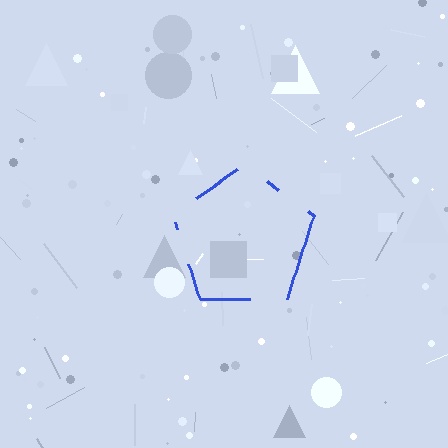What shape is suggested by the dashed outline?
The dashed outline suggests a pentagon.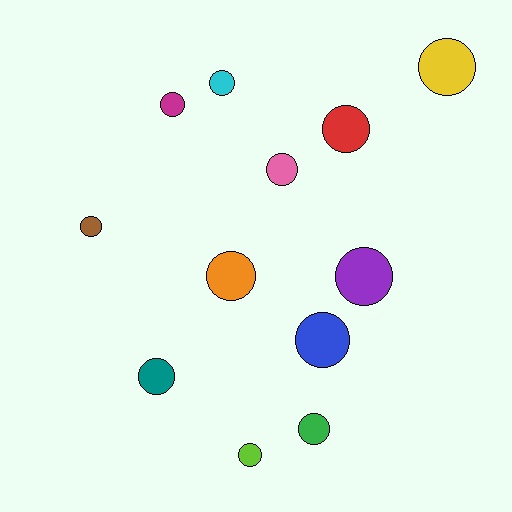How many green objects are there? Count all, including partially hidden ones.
There is 1 green object.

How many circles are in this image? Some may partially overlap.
There are 12 circles.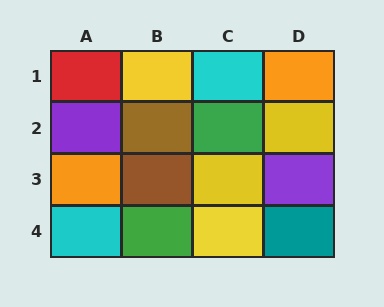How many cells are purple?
2 cells are purple.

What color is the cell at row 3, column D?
Purple.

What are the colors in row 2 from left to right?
Purple, brown, green, yellow.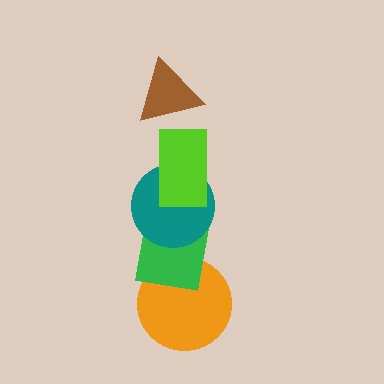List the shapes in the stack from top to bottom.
From top to bottom: the brown triangle, the lime rectangle, the teal circle, the green square, the orange circle.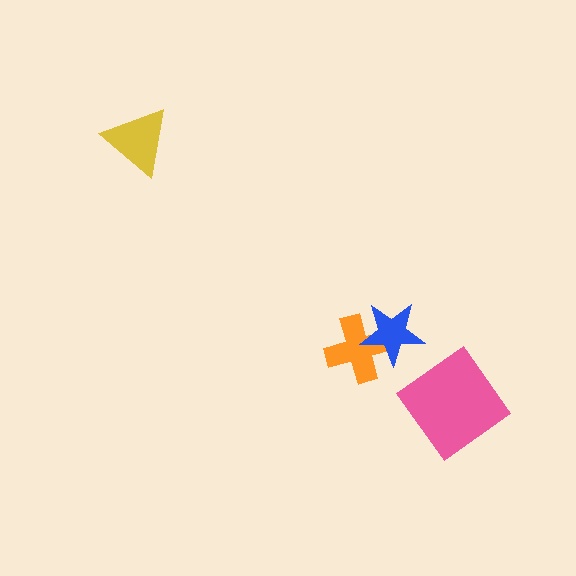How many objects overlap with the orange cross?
1 object overlaps with the orange cross.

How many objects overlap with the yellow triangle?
0 objects overlap with the yellow triangle.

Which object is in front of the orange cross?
The blue star is in front of the orange cross.